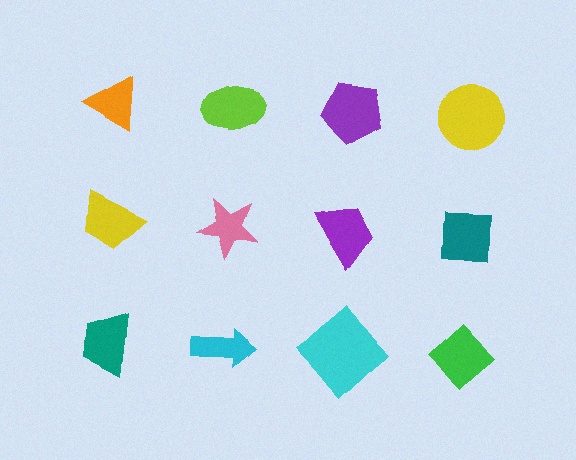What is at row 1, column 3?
A purple pentagon.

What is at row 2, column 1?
A yellow trapezoid.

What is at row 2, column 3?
A purple trapezoid.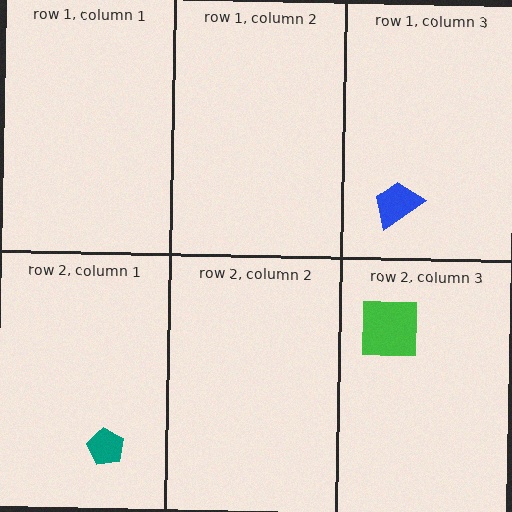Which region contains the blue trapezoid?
The row 1, column 3 region.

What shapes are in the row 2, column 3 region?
The green square.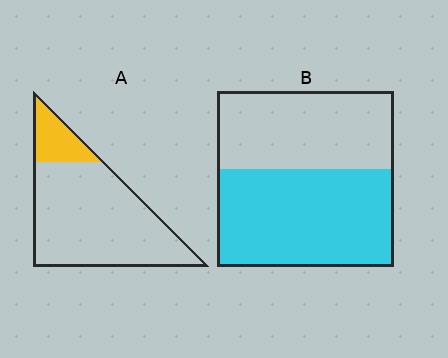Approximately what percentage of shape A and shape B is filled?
A is approximately 15% and B is approximately 55%.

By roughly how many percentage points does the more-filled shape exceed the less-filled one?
By roughly 40 percentage points (B over A).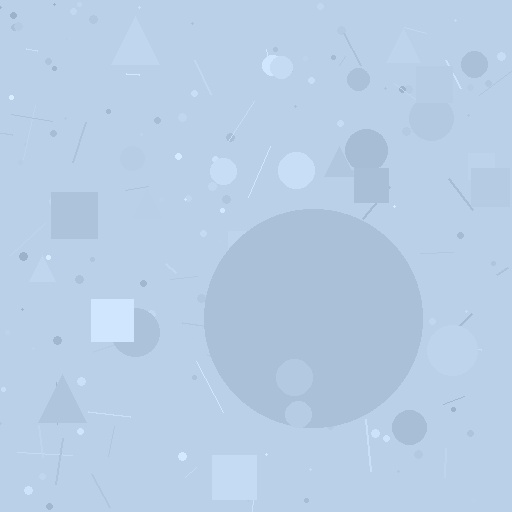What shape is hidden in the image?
A circle is hidden in the image.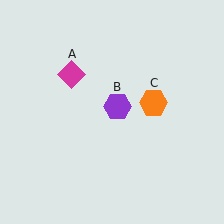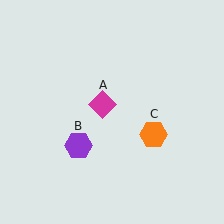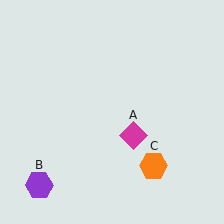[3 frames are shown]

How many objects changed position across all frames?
3 objects changed position: magenta diamond (object A), purple hexagon (object B), orange hexagon (object C).